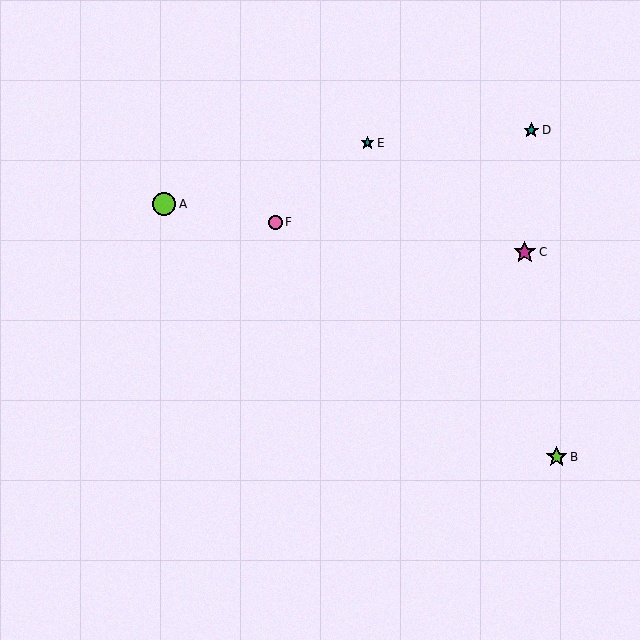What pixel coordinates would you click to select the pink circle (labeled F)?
Click at (276, 222) to select the pink circle F.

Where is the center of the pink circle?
The center of the pink circle is at (276, 222).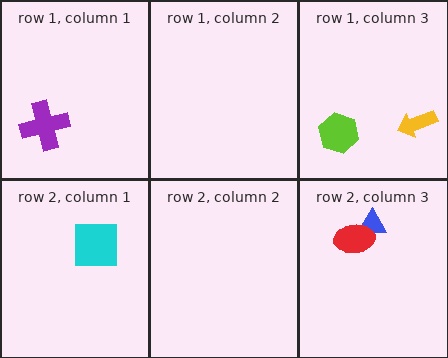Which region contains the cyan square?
The row 2, column 1 region.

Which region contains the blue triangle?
The row 2, column 3 region.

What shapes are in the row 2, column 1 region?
The cyan square.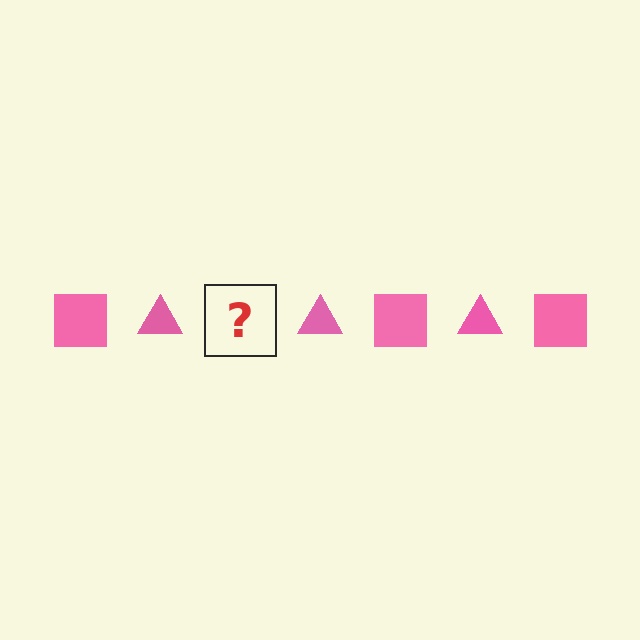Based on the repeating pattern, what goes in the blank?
The blank should be a pink square.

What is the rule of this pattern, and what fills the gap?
The rule is that the pattern cycles through square, triangle shapes in pink. The gap should be filled with a pink square.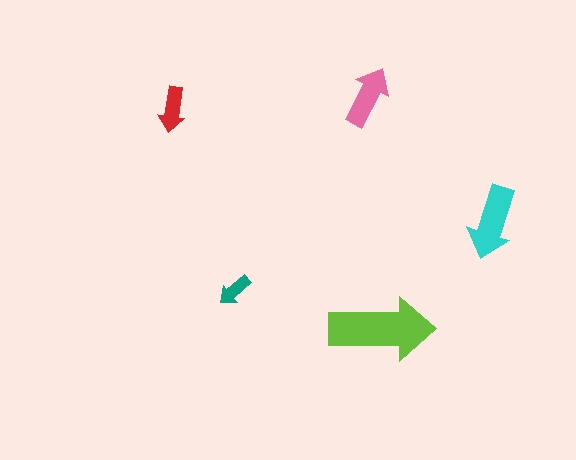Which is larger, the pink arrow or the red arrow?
The pink one.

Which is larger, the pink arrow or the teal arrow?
The pink one.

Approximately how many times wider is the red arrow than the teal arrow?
About 1.5 times wider.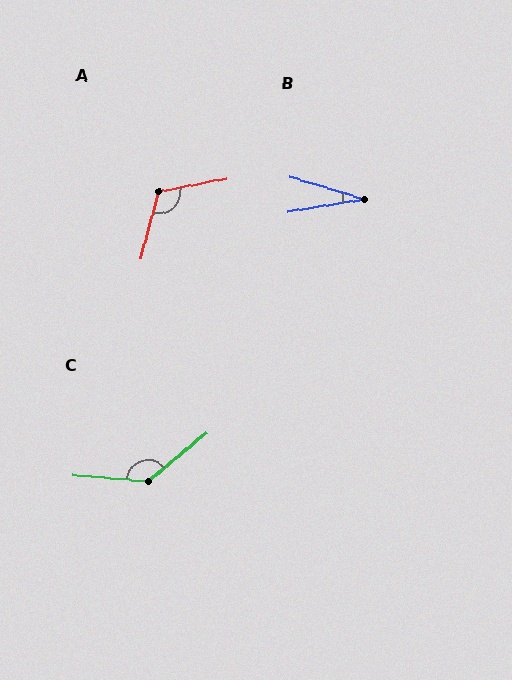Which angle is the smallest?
B, at approximately 25 degrees.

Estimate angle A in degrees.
Approximately 116 degrees.